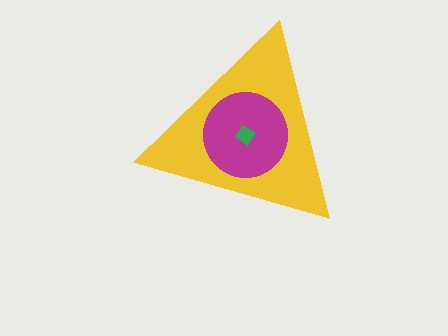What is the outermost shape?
The yellow triangle.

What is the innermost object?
The green diamond.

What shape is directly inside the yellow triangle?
The magenta circle.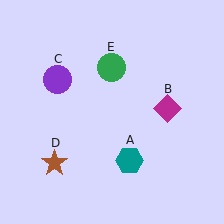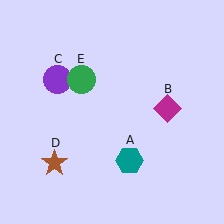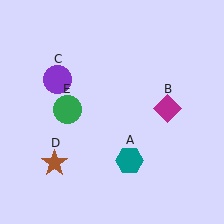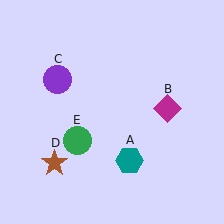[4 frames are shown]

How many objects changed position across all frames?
1 object changed position: green circle (object E).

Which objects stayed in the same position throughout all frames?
Teal hexagon (object A) and magenta diamond (object B) and purple circle (object C) and brown star (object D) remained stationary.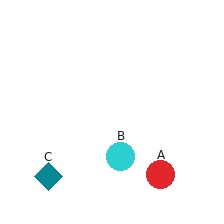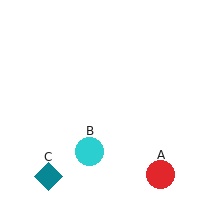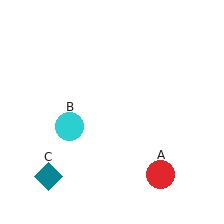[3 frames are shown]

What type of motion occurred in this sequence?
The cyan circle (object B) rotated clockwise around the center of the scene.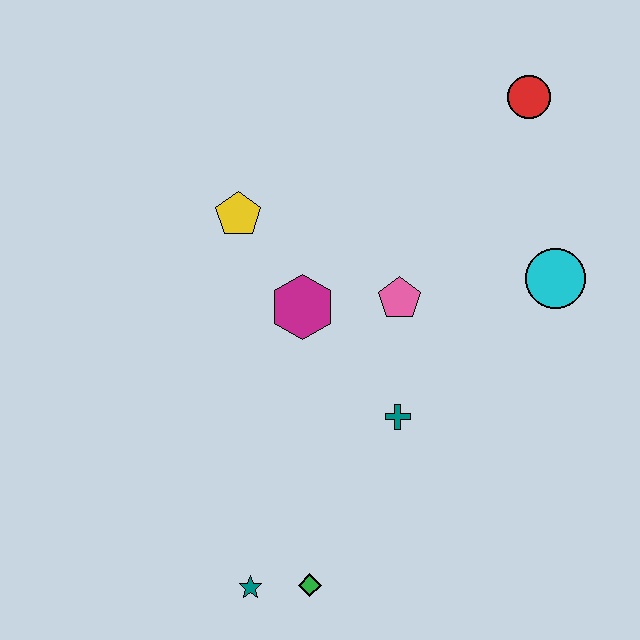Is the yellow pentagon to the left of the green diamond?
Yes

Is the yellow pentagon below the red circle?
Yes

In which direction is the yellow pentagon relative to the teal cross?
The yellow pentagon is above the teal cross.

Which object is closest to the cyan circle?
The pink pentagon is closest to the cyan circle.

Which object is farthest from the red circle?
The teal star is farthest from the red circle.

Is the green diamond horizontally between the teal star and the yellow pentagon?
No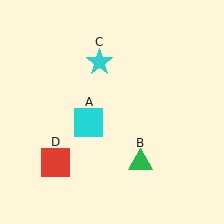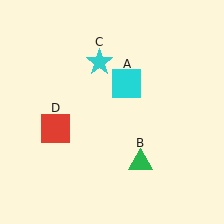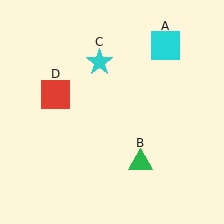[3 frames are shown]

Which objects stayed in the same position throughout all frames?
Green triangle (object B) and cyan star (object C) remained stationary.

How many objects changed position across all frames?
2 objects changed position: cyan square (object A), red square (object D).